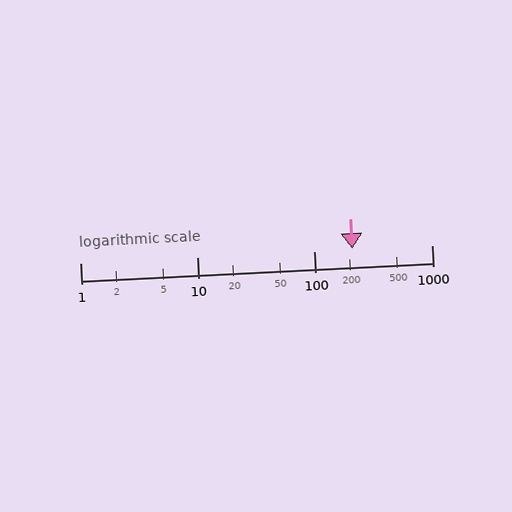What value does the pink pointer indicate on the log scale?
The pointer indicates approximately 210.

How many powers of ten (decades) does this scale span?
The scale spans 3 decades, from 1 to 1000.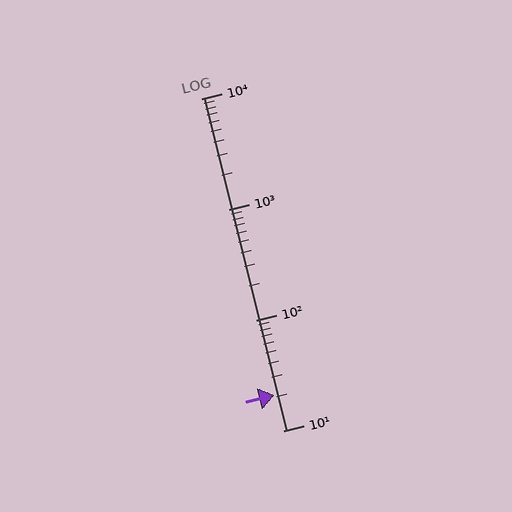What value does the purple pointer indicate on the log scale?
The pointer indicates approximately 21.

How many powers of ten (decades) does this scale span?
The scale spans 3 decades, from 10 to 10000.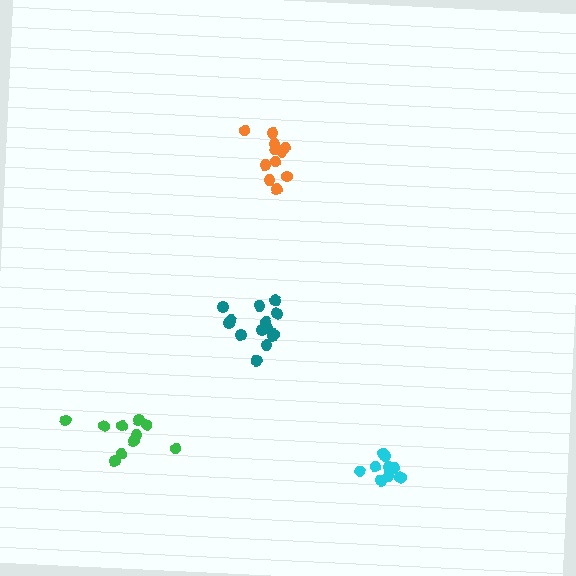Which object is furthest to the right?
The cyan cluster is rightmost.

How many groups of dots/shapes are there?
There are 4 groups.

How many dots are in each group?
Group 1: 14 dots, Group 2: 10 dots, Group 3: 10 dots, Group 4: 11 dots (45 total).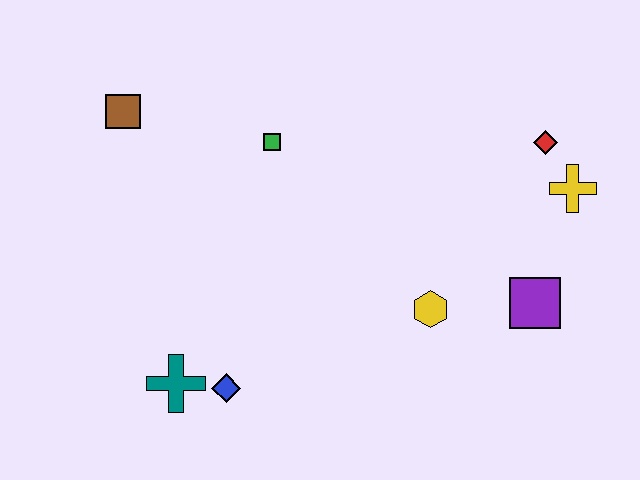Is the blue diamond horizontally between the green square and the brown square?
Yes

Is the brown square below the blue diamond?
No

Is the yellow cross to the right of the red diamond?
Yes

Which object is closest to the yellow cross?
The red diamond is closest to the yellow cross.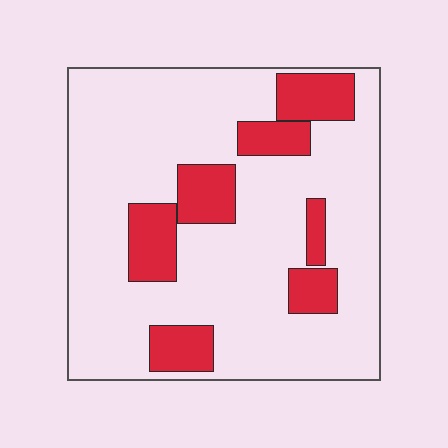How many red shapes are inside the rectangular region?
7.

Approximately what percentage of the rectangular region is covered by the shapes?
Approximately 20%.